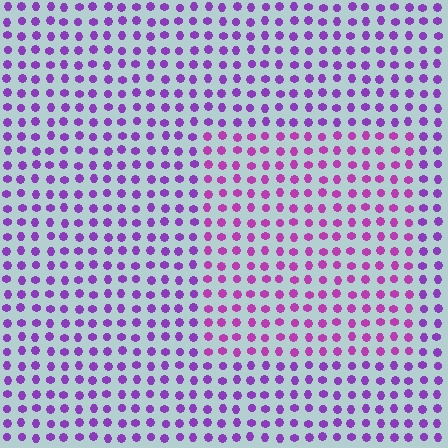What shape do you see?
I see a rectangle.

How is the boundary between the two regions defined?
The boundary is defined purely by a slight shift in hue (about 27 degrees). Spacing, size, and orientation are identical on both sides.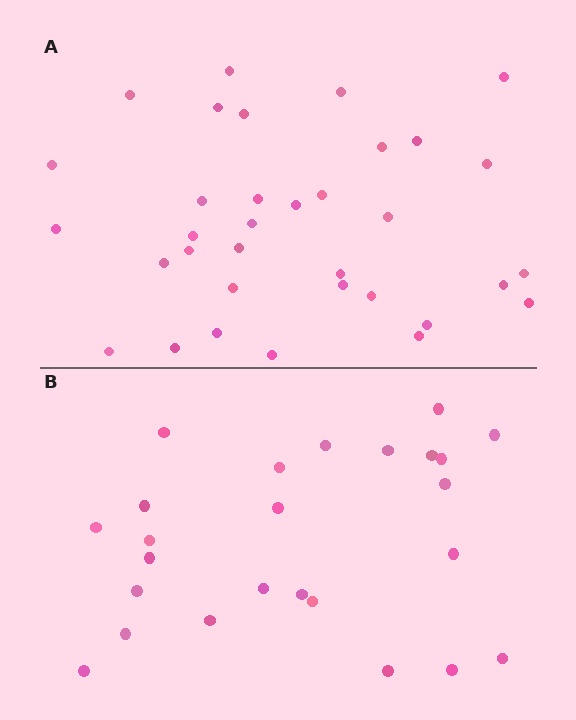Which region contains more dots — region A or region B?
Region A (the top region) has more dots.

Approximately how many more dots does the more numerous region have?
Region A has roughly 8 or so more dots than region B.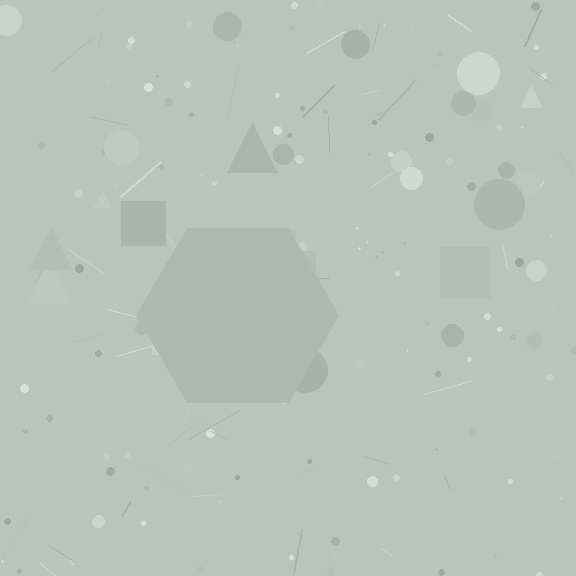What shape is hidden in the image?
A hexagon is hidden in the image.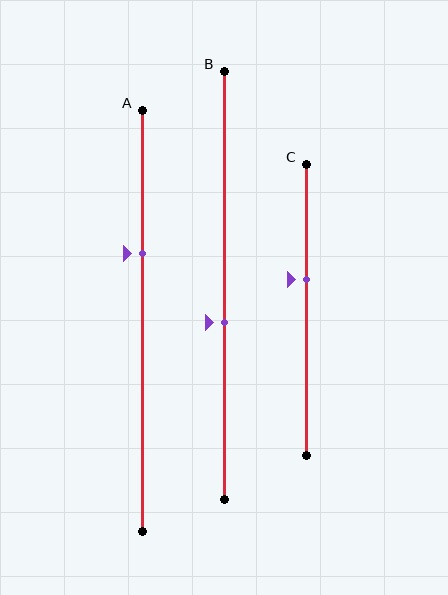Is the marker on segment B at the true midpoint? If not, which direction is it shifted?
No, the marker on segment B is shifted downward by about 9% of the segment length.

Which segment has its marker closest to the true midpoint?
Segment B has its marker closest to the true midpoint.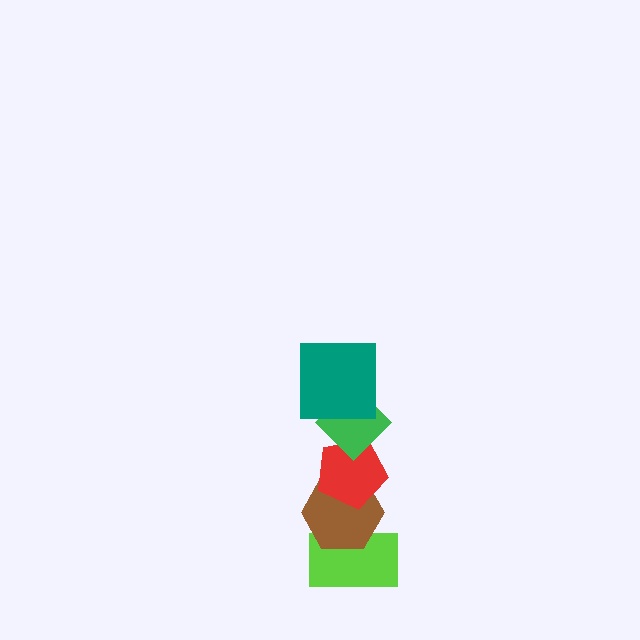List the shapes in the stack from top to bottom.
From top to bottom: the teal square, the green diamond, the red pentagon, the brown hexagon, the lime rectangle.